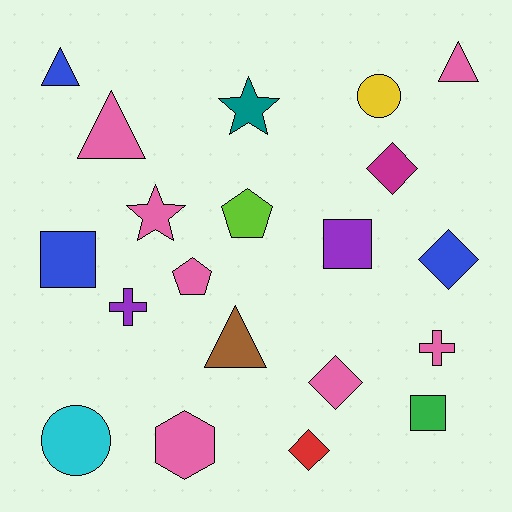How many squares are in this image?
There are 3 squares.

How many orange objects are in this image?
There are no orange objects.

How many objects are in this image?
There are 20 objects.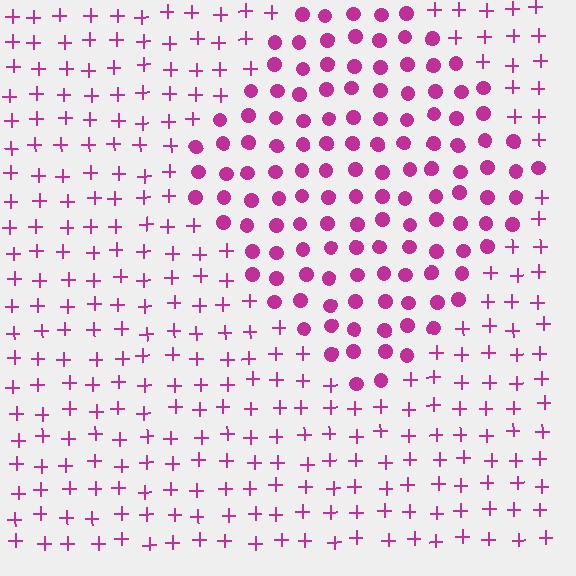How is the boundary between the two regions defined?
The boundary is defined by a change in element shape: circles inside vs. plus signs outside. All elements share the same color and spacing.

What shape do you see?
I see a diamond.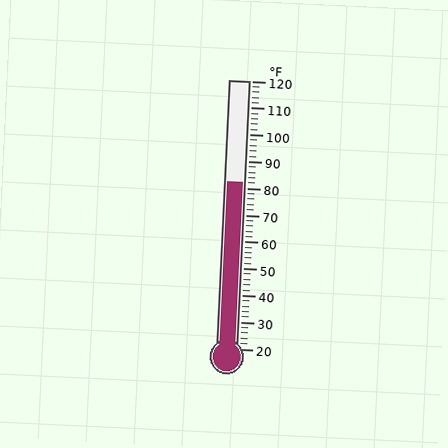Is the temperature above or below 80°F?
The temperature is above 80°F.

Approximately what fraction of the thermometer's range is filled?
The thermometer is filled to approximately 60% of its range.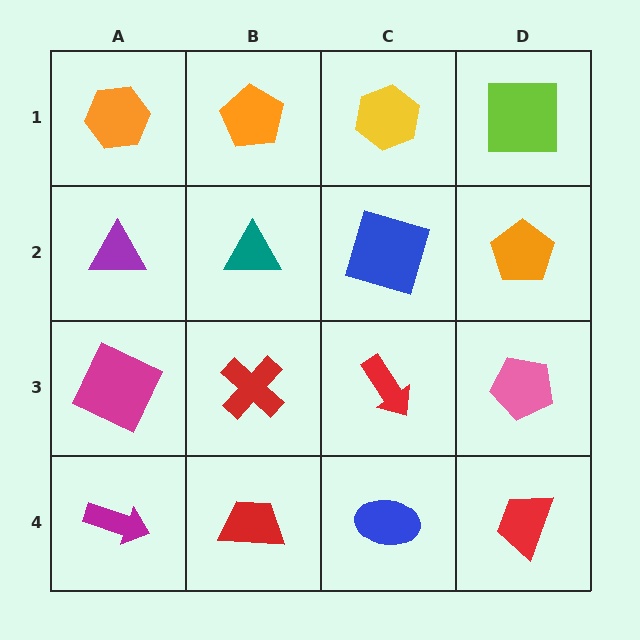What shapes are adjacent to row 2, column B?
An orange pentagon (row 1, column B), a red cross (row 3, column B), a purple triangle (row 2, column A), a blue square (row 2, column C).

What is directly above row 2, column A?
An orange hexagon.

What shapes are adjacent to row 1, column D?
An orange pentagon (row 2, column D), a yellow hexagon (row 1, column C).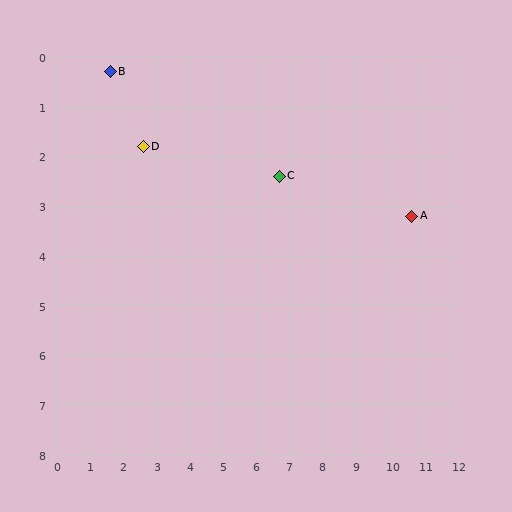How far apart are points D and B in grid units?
Points D and B are about 1.8 grid units apart.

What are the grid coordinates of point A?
Point A is at approximately (10.7, 3.2).